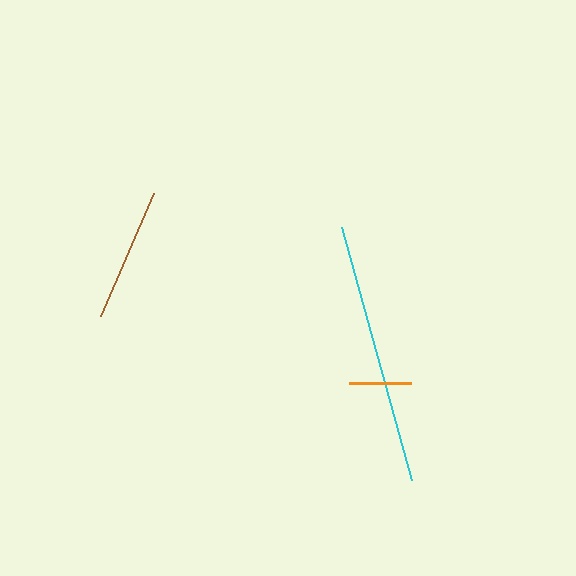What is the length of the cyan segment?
The cyan segment is approximately 263 pixels long.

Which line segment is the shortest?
The orange line is the shortest at approximately 61 pixels.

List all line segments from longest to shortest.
From longest to shortest: cyan, brown, orange.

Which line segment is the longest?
The cyan line is the longest at approximately 263 pixels.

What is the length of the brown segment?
The brown segment is approximately 133 pixels long.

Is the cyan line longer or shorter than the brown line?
The cyan line is longer than the brown line.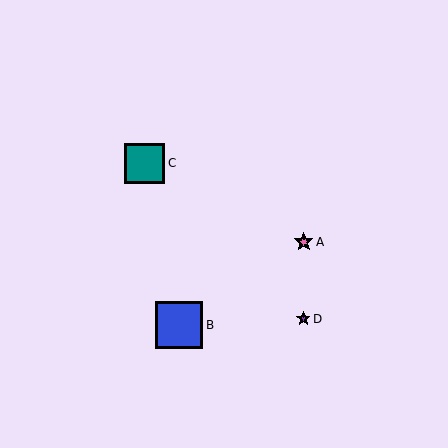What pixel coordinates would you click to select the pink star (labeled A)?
Click at (304, 242) to select the pink star A.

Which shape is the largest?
The blue square (labeled B) is the largest.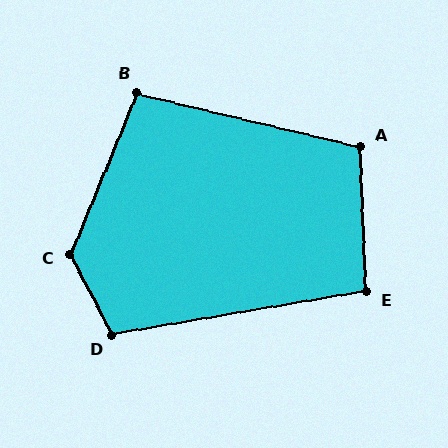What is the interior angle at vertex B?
Approximately 99 degrees (obtuse).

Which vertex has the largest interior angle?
C, at approximately 129 degrees.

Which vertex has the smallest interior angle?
E, at approximately 98 degrees.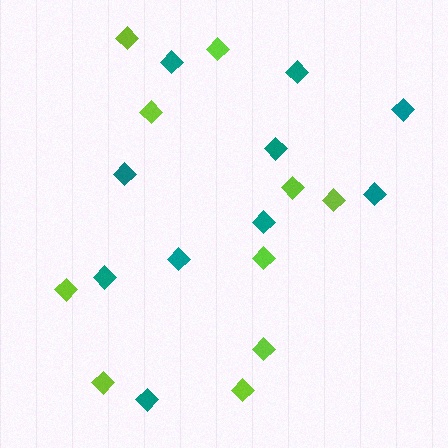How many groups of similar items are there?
There are 2 groups: one group of lime diamonds (10) and one group of teal diamonds (10).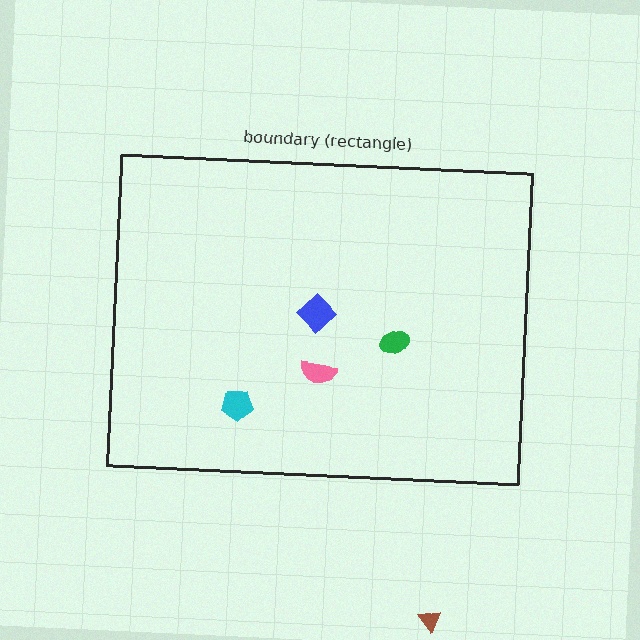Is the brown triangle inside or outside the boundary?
Outside.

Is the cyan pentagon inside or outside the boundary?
Inside.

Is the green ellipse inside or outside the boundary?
Inside.